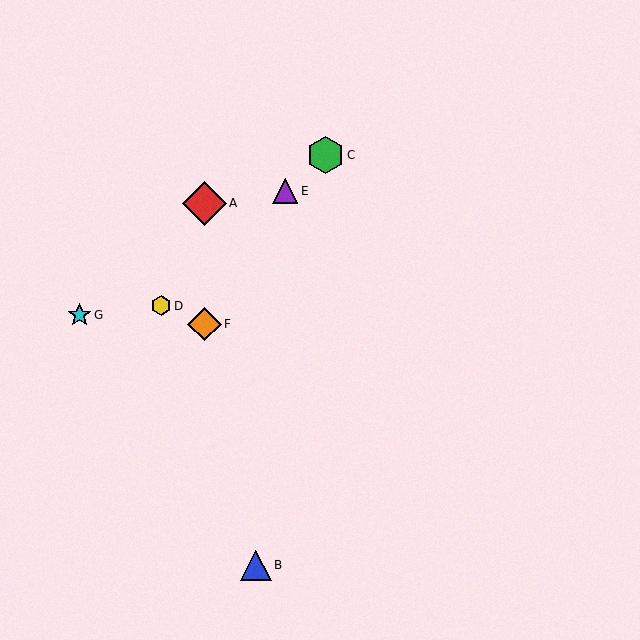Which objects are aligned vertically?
Objects A, F are aligned vertically.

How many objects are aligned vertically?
2 objects (A, F) are aligned vertically.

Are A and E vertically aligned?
No, A is at x≈204 and E is at x≈285.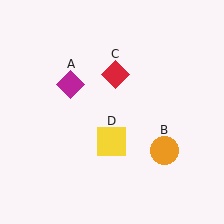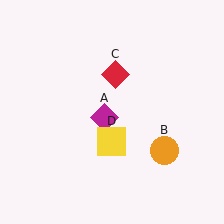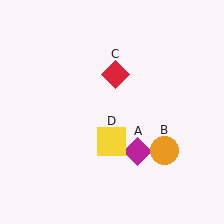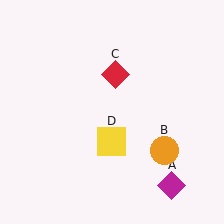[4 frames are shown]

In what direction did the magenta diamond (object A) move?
The magenta diamond (object A) moved down and to the right.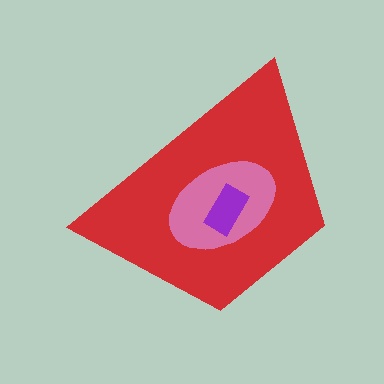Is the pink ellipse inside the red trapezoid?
Yes.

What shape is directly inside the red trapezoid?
The pink ellipse.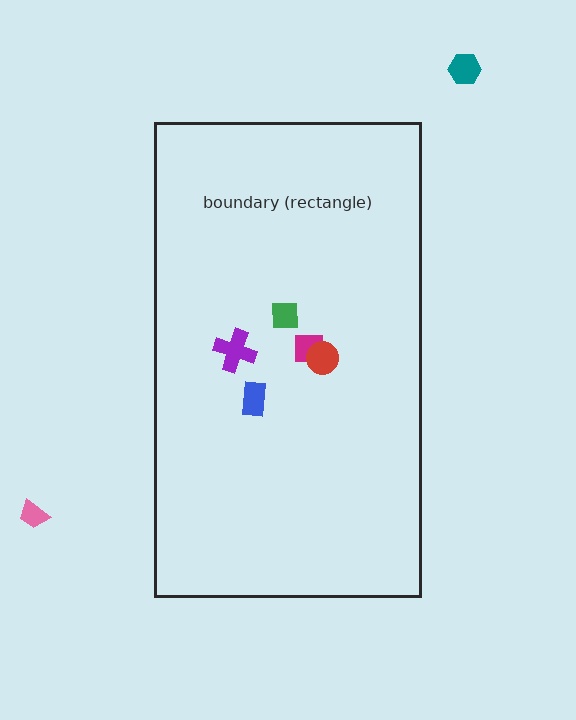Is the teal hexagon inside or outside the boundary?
Outside.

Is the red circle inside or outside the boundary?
Inside.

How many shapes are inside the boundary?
5 inside, 2 outside.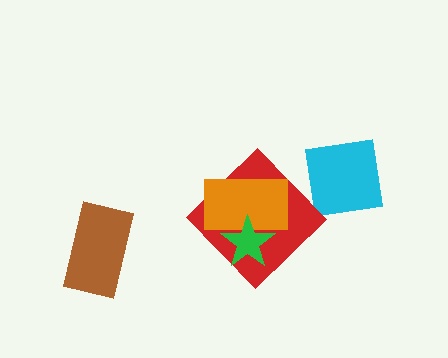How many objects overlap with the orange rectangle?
2 objects overlap with the orange rectangle.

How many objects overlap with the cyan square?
0 objects overlap with the cyan square.